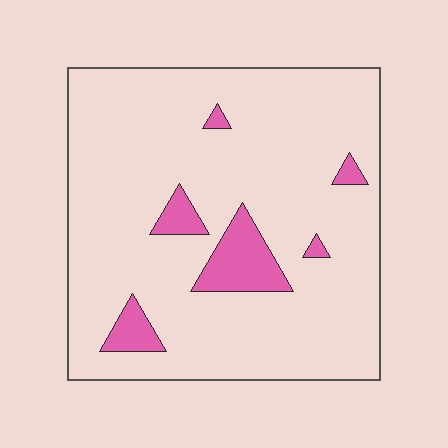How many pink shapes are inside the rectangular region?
6.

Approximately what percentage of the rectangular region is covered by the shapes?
Approximately 10%.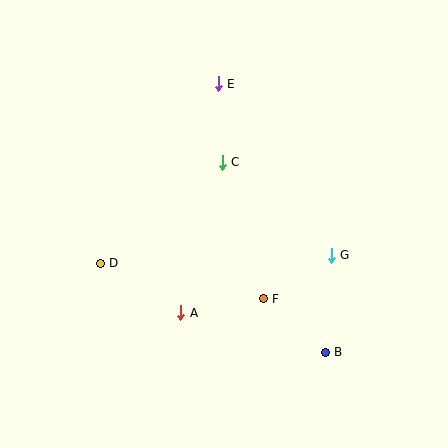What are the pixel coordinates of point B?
Point B is at (325, 352).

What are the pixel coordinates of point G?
Point G is at (331, 255).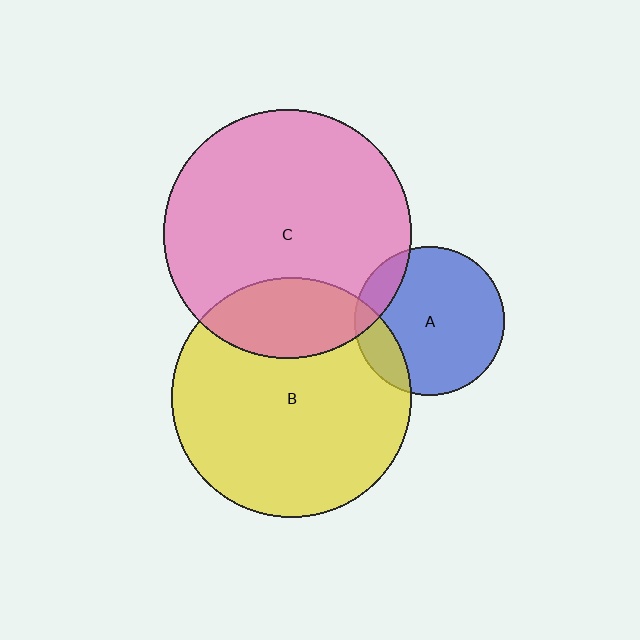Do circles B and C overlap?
Yes.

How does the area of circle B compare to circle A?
Approximately 2.6 times.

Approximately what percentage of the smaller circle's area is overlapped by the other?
Approximately 20%.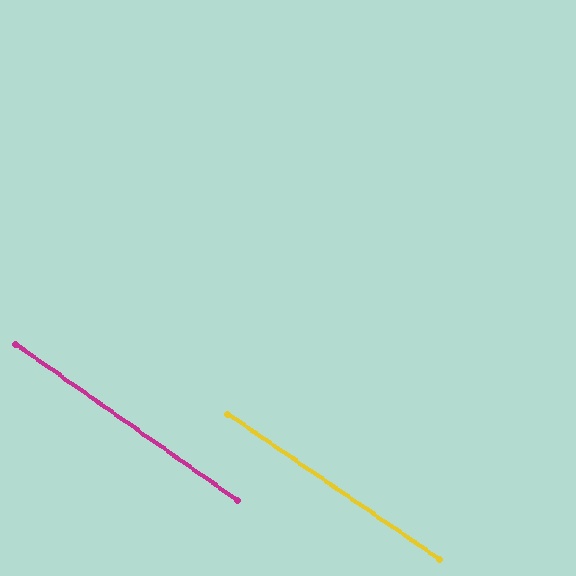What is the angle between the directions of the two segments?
Approximately 1 degree.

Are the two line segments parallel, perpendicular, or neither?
Parallel — their directions differ by only 0.8°.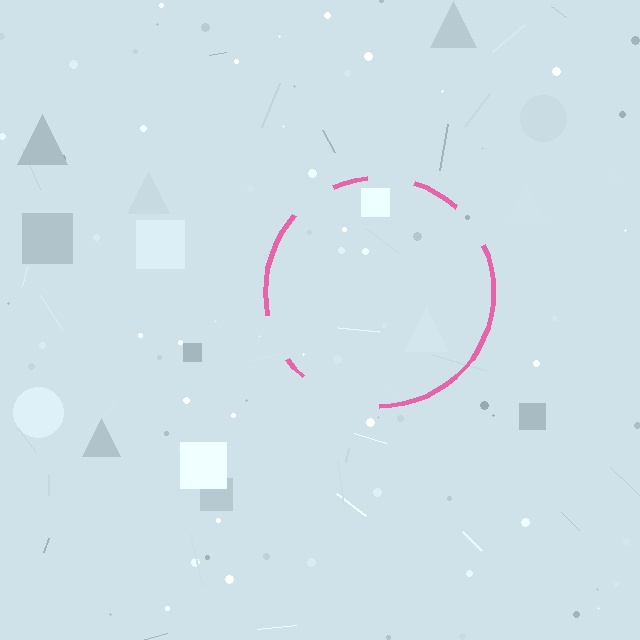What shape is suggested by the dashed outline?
The dashed outline suggests a circle.